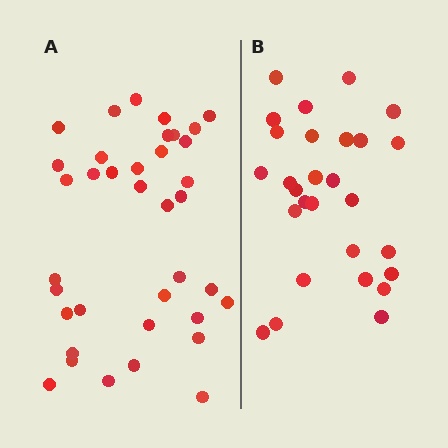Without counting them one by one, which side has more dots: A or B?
Region A (the left region) has more dots.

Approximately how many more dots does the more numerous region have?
Region A has roughly 8 or so more dots than region B.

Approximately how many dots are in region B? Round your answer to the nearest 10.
About 30 dots. (The exact count is 28, which rounds to 30.)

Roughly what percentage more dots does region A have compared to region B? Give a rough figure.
About 30% more.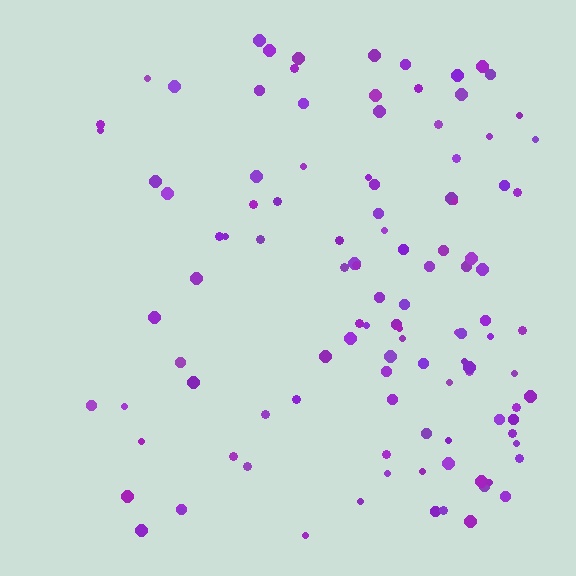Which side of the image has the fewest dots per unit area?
The left.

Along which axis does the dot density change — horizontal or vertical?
Horizontal.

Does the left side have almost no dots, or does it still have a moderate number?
Still a moderate number, just noticeably fewer than the right.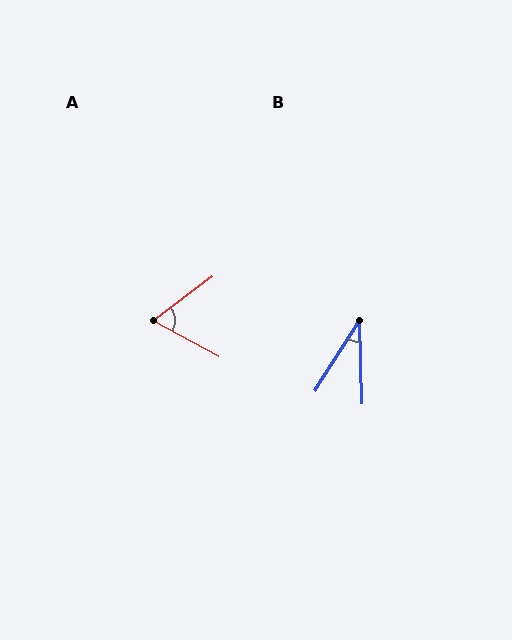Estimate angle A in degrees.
Approximately 65 degrees.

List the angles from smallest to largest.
B (34°), A (65°).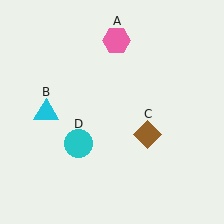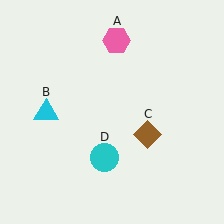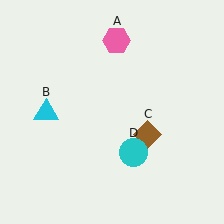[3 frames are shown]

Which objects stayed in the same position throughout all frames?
Pink hexagon (object A) and cyan triangle (object B) and brown diamond (object C) remained stationary.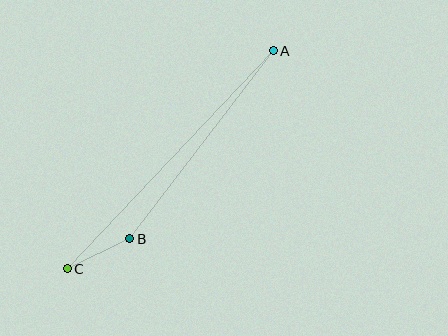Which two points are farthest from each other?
Points A and C are farthest from each other.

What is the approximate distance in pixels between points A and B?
The distance between A and B is approximately 237 pixels.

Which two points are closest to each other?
Points B and C are closest to each other.